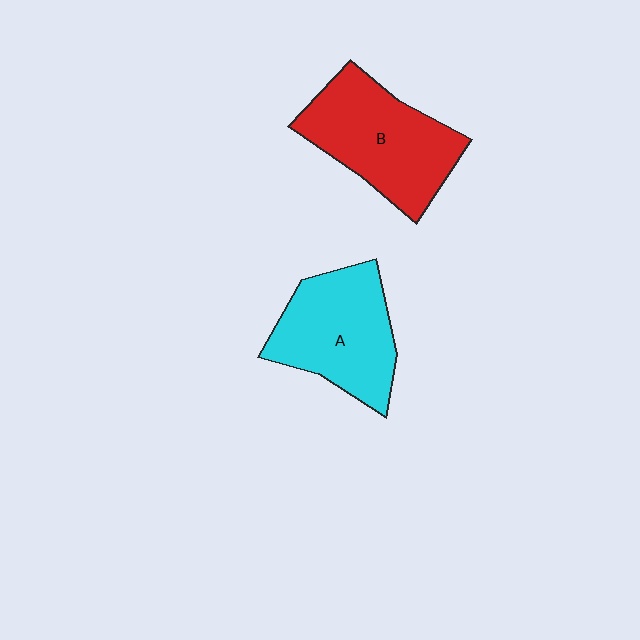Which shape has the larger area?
Shape B (red).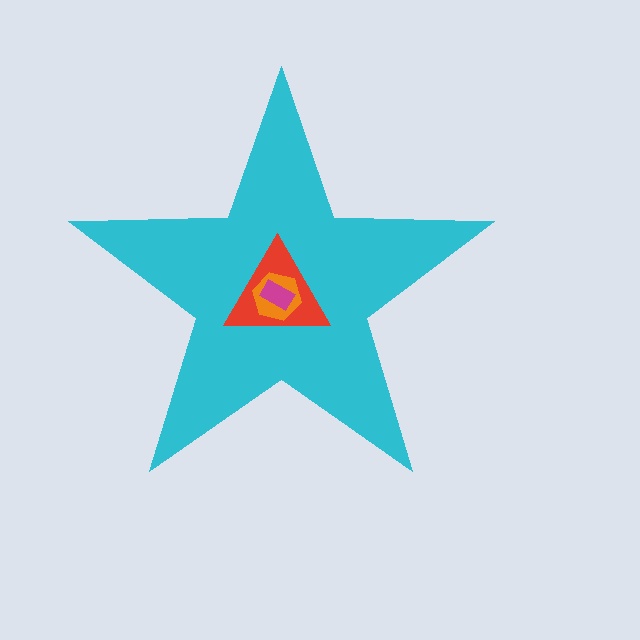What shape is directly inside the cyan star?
The red triangle.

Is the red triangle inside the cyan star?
Yes.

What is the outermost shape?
The cyan star.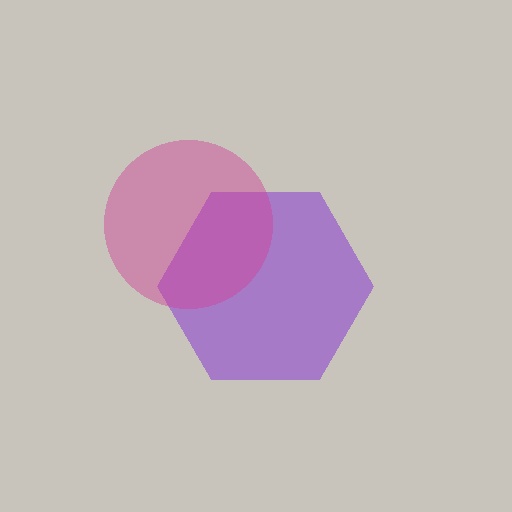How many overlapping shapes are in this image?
There are 2 overlapping shapes in the image.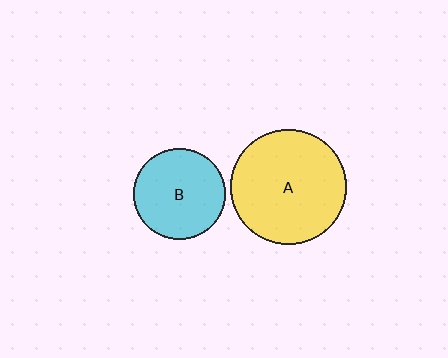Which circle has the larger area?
Circle A (yellow).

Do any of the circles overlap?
No, none of the circles overlap.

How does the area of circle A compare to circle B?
Approximately 1.6 times.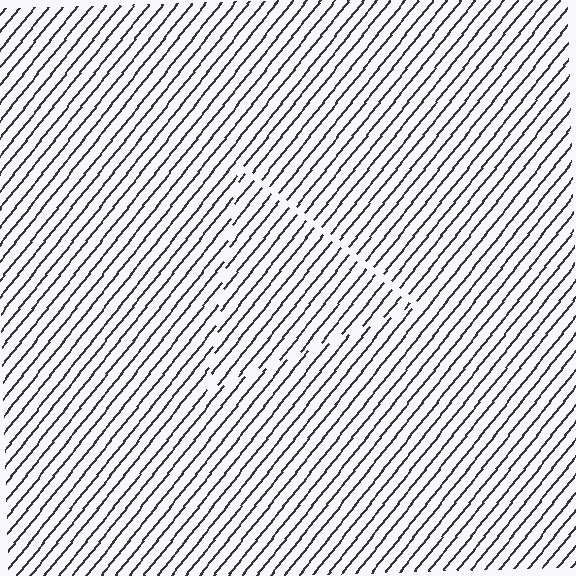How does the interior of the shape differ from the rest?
The interior of the shape contains the same grating, shifted by half a period — the contour is defined by the phase discontinuity where line-ends from the inner and outer gratings abut.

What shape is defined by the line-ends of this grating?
An illusory triangle. The interior of the shape contains the same grating, shifted by half a period — the contour is defined by the phase discontinuity where line-ends from the inner and outer gratings abut.